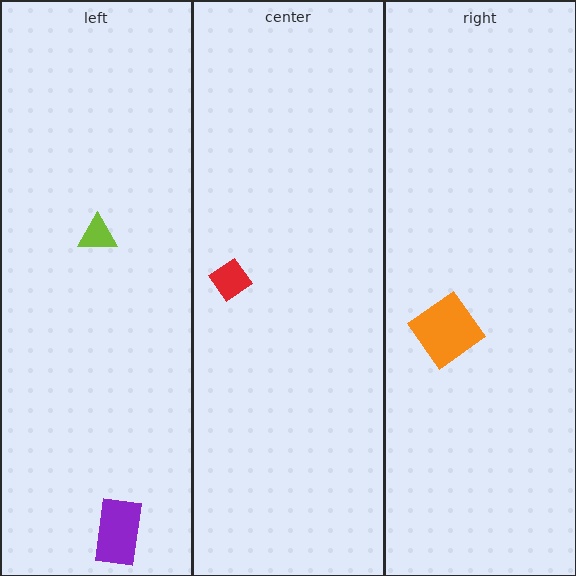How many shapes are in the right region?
1.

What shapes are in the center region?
The red diamond.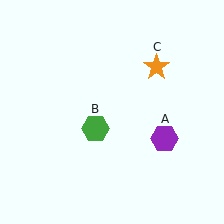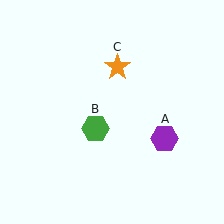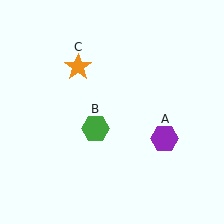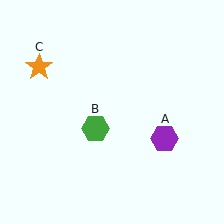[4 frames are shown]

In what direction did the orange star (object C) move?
The orange star (object C) moved left.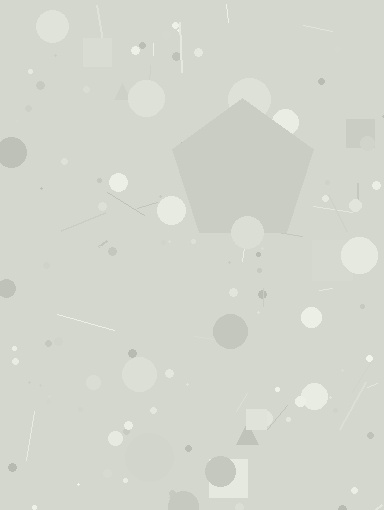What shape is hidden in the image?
A pentagon is hidden in the image.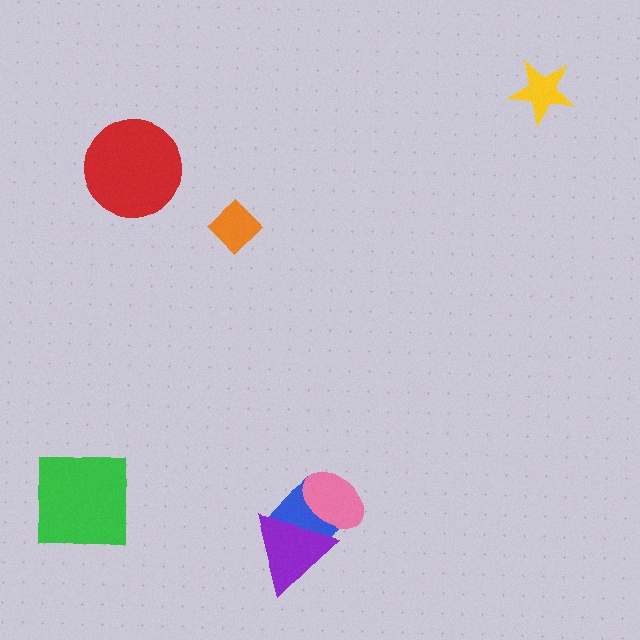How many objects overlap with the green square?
0 objects overlap with the green square.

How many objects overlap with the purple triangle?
2 objects overlap with the purple triangle.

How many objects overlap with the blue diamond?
2 objects overlap with the blue diamond.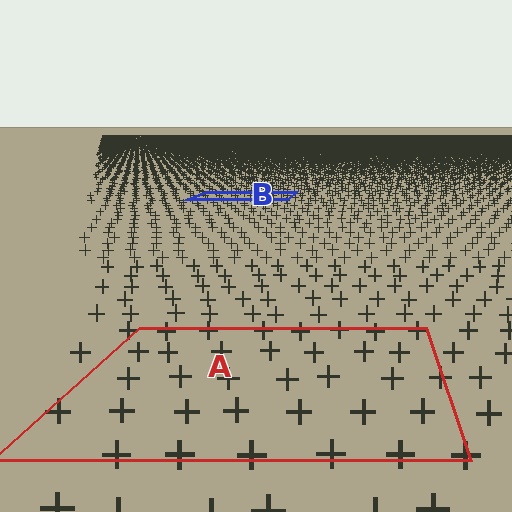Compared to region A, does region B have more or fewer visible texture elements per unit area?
Region B has more texture elements per unit area — they are packed more densely because it is farther away.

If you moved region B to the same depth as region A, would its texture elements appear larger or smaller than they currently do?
They would appear larger. At a closer depth, the same texture elements are projected at a bigger on-screen size.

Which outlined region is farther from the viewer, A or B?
Region B is farther from the viewer — the texture elements inside it appear smaller and more densely packed.